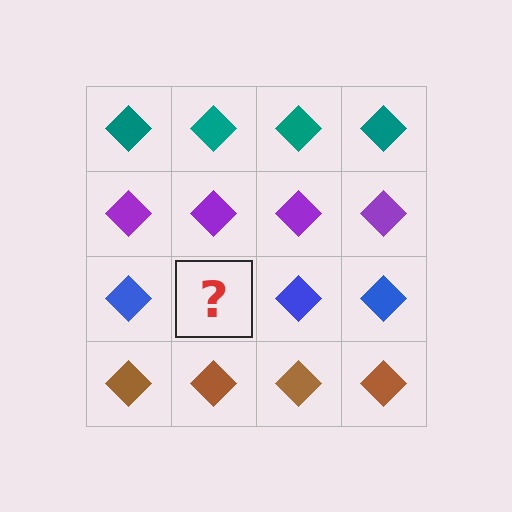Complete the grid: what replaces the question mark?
The question mark should be replaced with a blue diamond.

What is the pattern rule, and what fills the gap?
The rule is that each row has a consistent color. The gap should be filled with a blue diamond.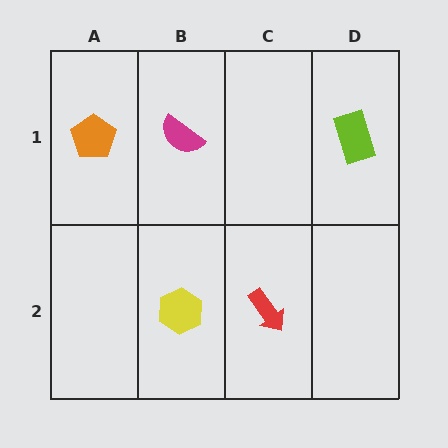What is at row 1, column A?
An orange pentagon.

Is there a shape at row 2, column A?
No, that cell is empty.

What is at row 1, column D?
A lime rectangle.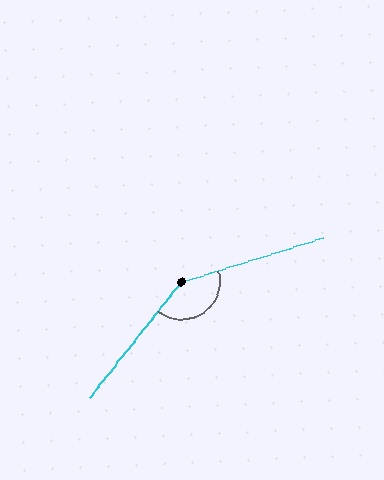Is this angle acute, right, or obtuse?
It is obtuse.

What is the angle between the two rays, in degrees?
Approximately 146 degrees.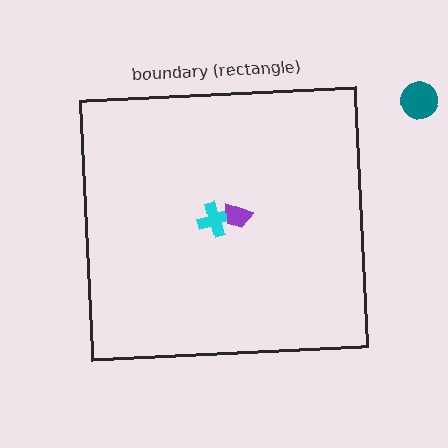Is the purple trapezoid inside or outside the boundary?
Inside.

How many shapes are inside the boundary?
2 inside, 1 outside.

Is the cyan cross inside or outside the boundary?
Inside.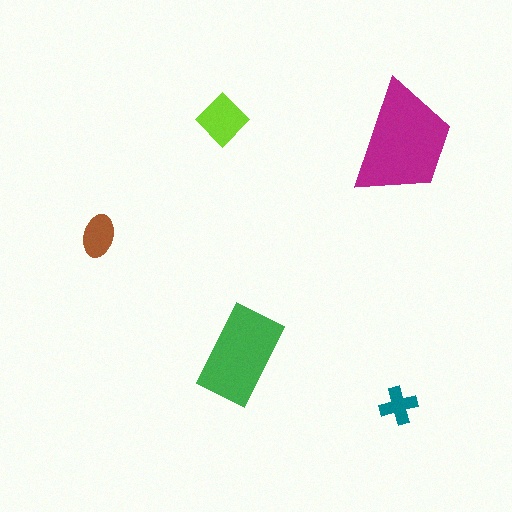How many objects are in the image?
There are 5 objects in the image.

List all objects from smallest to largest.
The teal cross, the brown ellipse, the lime diamond, the green rectangle, the magenta trapezoid.